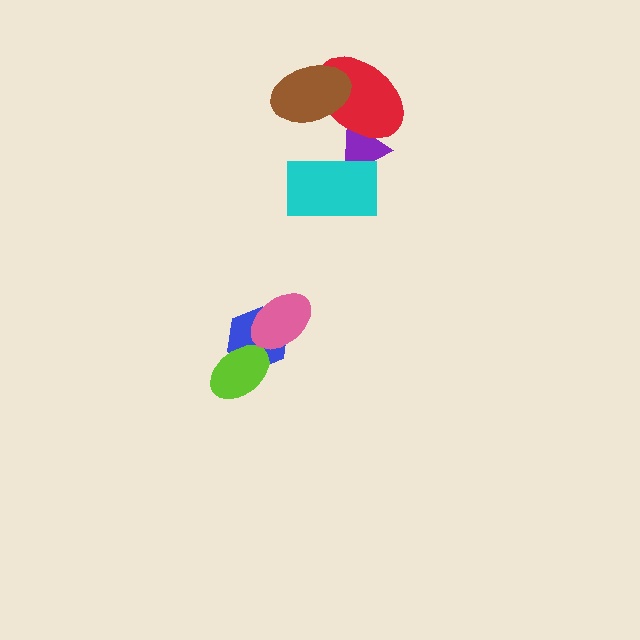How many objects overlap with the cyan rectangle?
1 object overlaps with the cyan rectangle.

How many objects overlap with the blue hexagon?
2 objects overlap with the blue hexagon.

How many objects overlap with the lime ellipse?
1 object overlaps with the lime ellipse.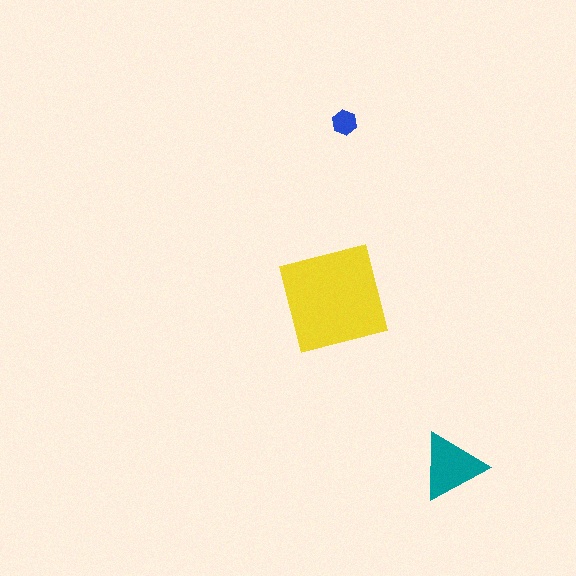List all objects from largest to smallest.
The yellow square, the teal triangle, the blue hexagon.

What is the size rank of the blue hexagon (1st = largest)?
3rd.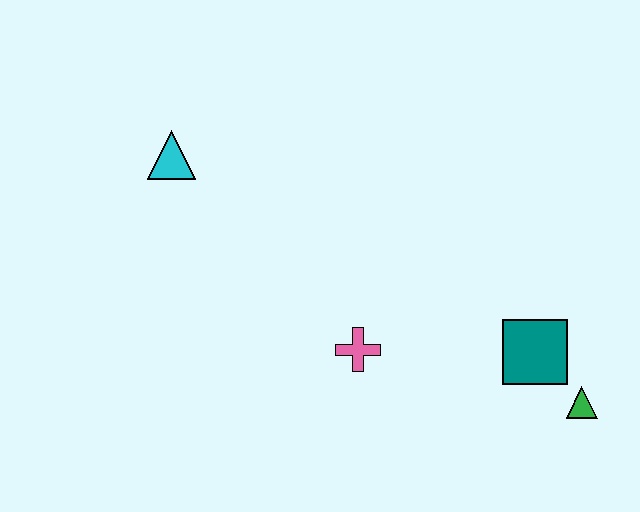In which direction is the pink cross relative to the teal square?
The pink cross is to the left of the teal square.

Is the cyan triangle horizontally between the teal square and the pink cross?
No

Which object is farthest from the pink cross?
The cyan triangle is farthest from the pink cross.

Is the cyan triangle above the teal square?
Yes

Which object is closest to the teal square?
The green triangle is closest to the teal square.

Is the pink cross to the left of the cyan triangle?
No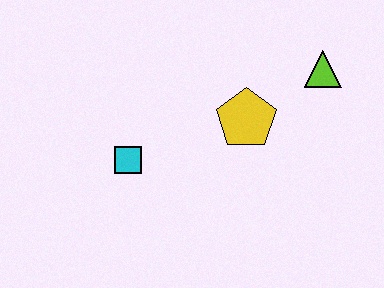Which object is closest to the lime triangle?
The yellow pentagon is closest to the lime triangle.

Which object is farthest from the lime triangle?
The cyan square is farthest from the lime triangle.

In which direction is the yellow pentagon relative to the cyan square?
The yellow pentagon is to the right of the cyan square.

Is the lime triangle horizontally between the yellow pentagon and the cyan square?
No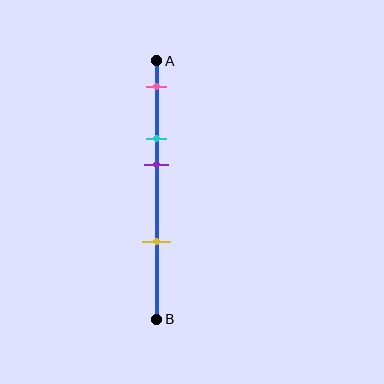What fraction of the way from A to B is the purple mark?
The purple mark is approximately 40% (0.4) of the way from A to B.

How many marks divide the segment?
There are 4 marks dividing the segment.